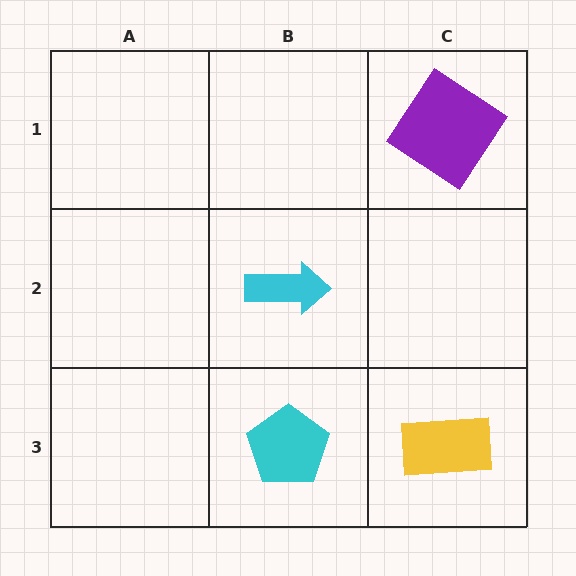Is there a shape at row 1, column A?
No, that cell is empty.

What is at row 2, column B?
A cyan arrow.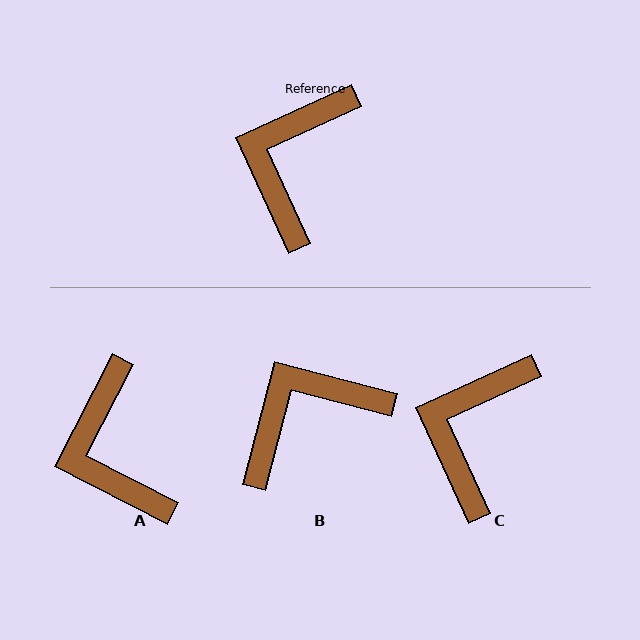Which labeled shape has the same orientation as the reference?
C.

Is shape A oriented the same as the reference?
No, it is off by about 38 degrees.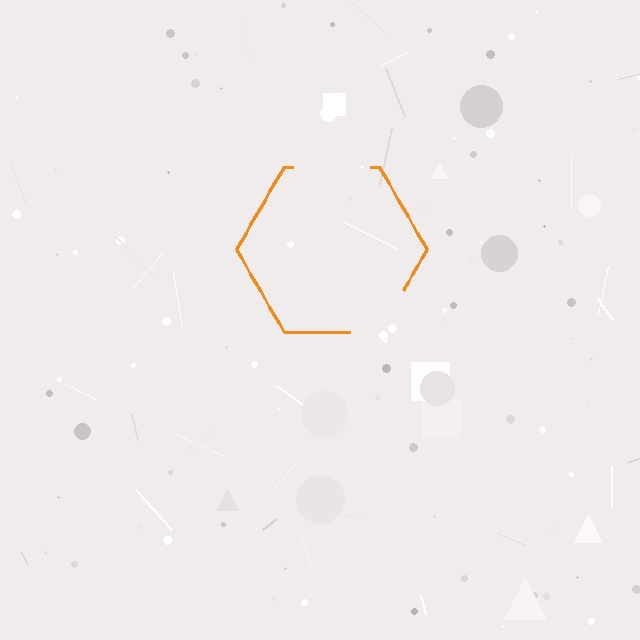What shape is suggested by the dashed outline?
The dashed outline suggests a hexagon.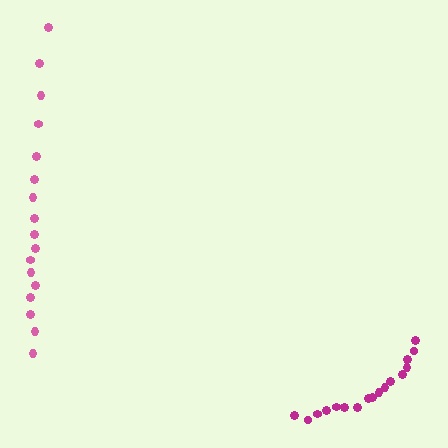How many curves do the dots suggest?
There are 2 distinct paths.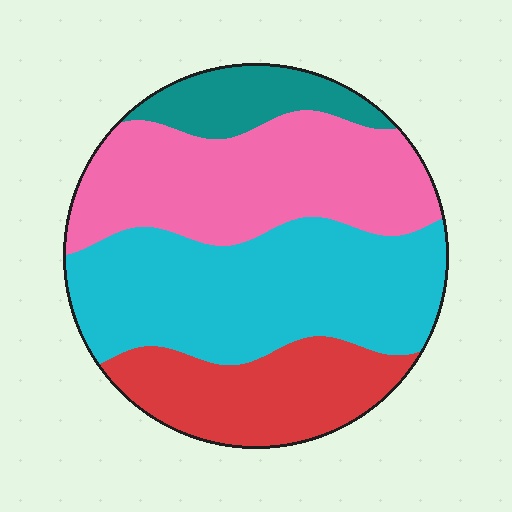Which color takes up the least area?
Teal, at roughly 10%.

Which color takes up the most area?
Cyan, at roughly 40%.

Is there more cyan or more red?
Cyan.